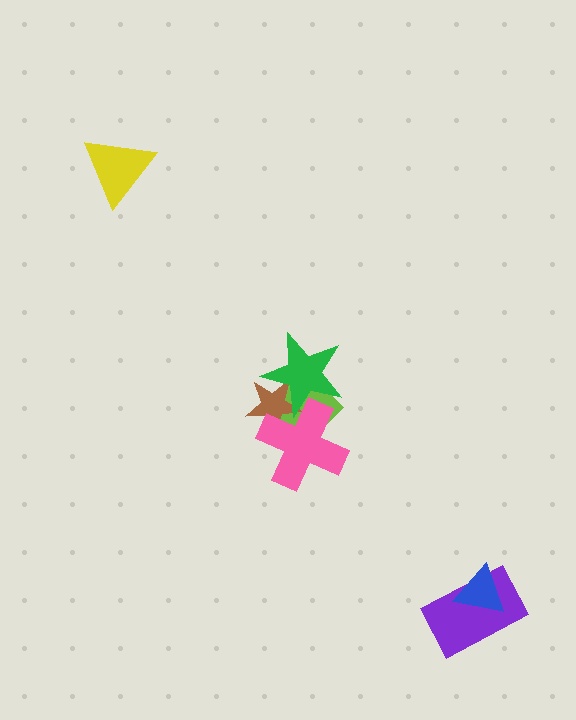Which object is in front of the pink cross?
The green star is in front of the pink cross.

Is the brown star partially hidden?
Yes, it is partially covered by another shape.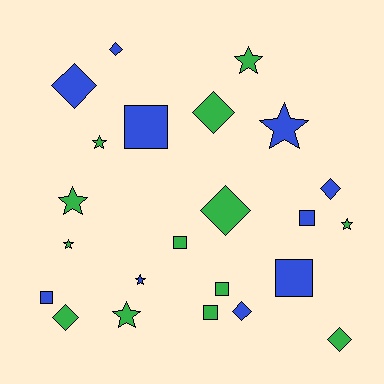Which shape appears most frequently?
Star, with 8 objects.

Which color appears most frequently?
Green, with 13 objects.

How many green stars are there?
There are 6 green stars.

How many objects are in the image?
There are 23 objects.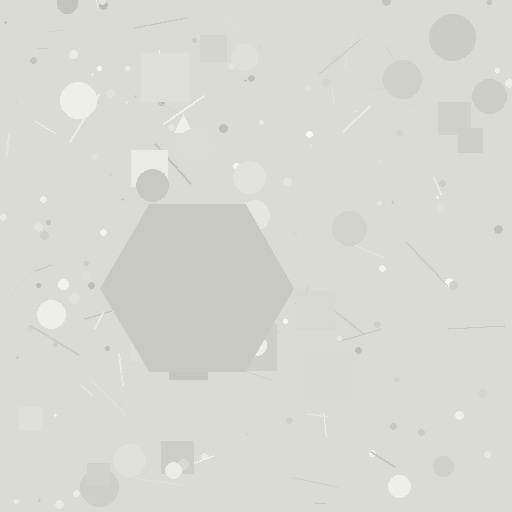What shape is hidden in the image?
A hexagon is hidden in the image.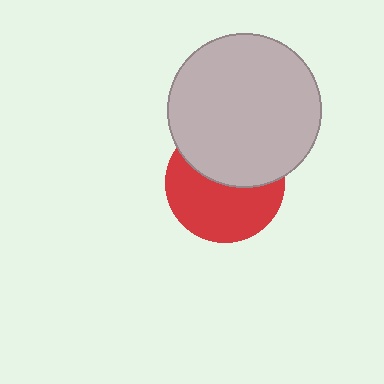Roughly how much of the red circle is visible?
About half of it is visible (roughly 56%).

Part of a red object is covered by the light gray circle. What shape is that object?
It is a circle.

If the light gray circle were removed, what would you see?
You would see the complete red circle.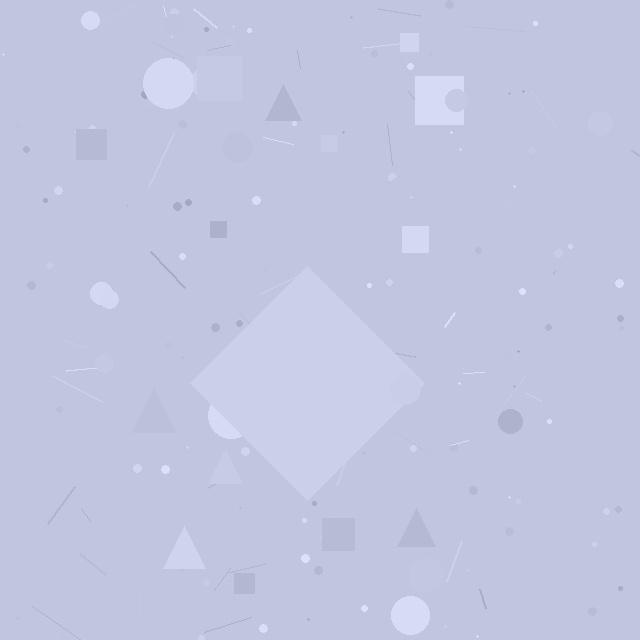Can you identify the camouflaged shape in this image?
The camouflaged shape is a diamond.